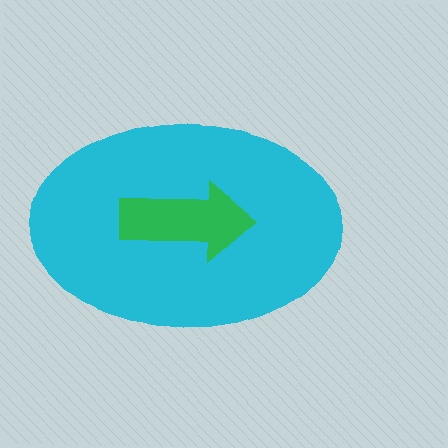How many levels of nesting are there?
2.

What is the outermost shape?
The cyan ellipse.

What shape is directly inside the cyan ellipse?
The green arrow.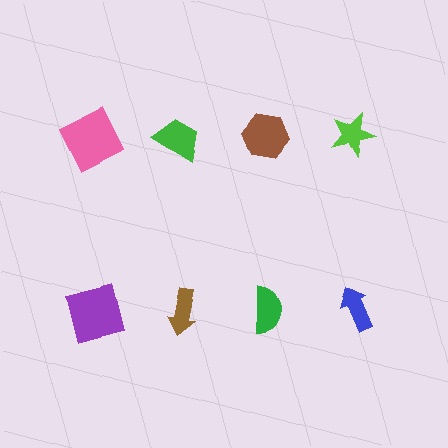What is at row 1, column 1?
A pink square.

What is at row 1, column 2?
A green trapezoid.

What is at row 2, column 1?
A purple square.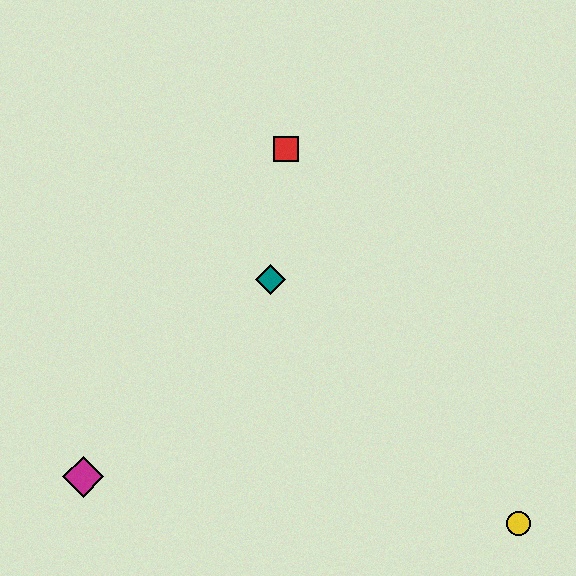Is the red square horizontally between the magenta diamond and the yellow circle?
Yes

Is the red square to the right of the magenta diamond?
Yes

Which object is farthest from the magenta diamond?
The yellow circle is farthest from the magenta diamond.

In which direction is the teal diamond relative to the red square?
The teal diamond is below the red square.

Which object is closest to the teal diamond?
The red square is closest to the teal diamond.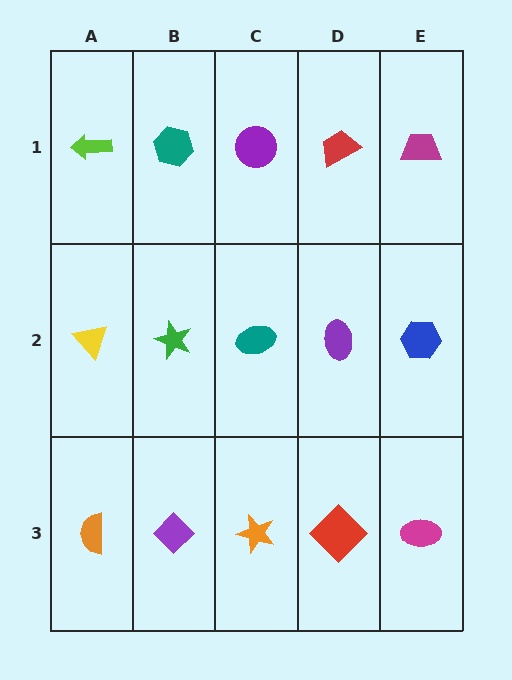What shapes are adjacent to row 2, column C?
A purple circle (row 1, column C), an orange star (row 3, column C), a green star (row 2, column B), a purple ellipse (row 2, column D).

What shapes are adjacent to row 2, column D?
A red trapezoid (row 1, column D), a red diamond (row 3, column D), a teal ellipse (row 2, column C), a blue hexagon (row 2, column E).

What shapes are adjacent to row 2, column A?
A lime arrow (row 1, column A), an orange semicircle (row 3, column A), a green star (row 2, column B).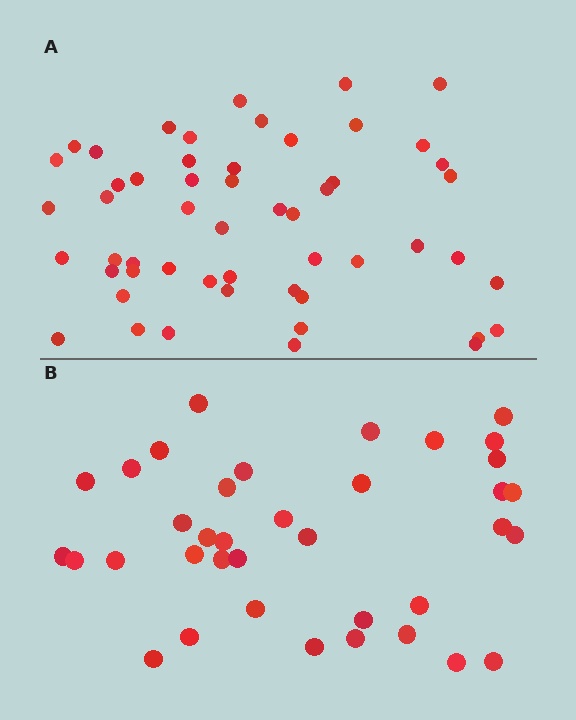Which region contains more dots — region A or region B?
Region A (the top region) has more dots.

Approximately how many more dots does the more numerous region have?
Region A has approximately 15 more dots than region B.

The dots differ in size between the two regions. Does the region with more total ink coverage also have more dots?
No. Region B has more total ink coverage because its dots are larger, but region A actually contains more individual dots. Total area can be misleading — the number of items is what matters here.